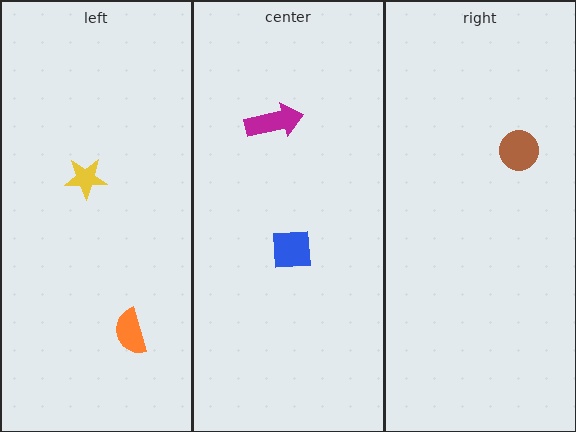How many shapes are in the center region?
2.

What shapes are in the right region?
The brown circle.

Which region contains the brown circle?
The right region.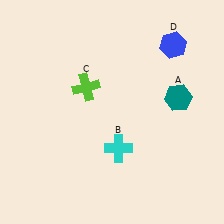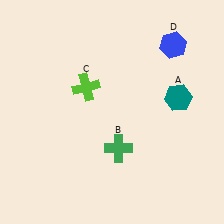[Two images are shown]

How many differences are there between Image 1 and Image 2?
There is 1 difference between the two images.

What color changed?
The cross (B) changed from cyan in Image 1 to green in Image 2.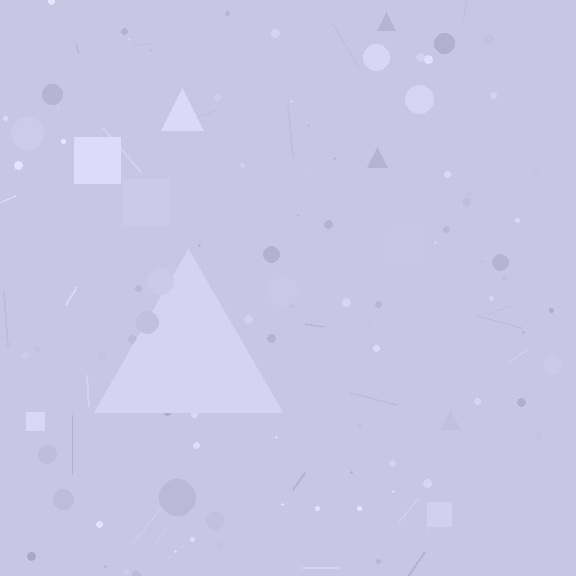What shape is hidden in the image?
A triangle is hidden in the image.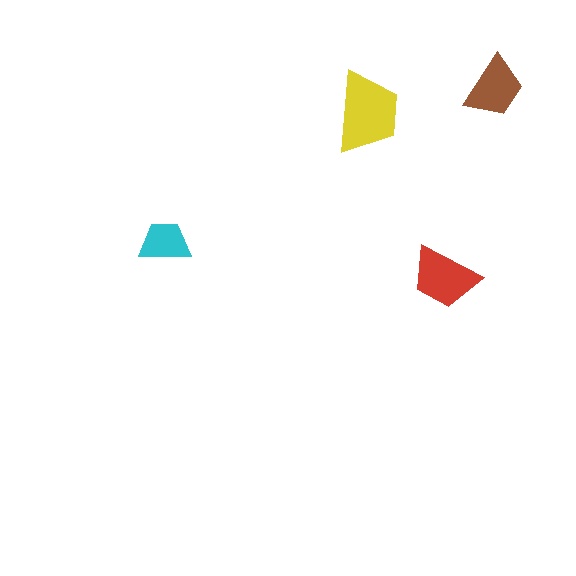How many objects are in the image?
There are 4 objects in the image.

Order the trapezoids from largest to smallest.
the yellow one, the red one, the brown one, the cyan one.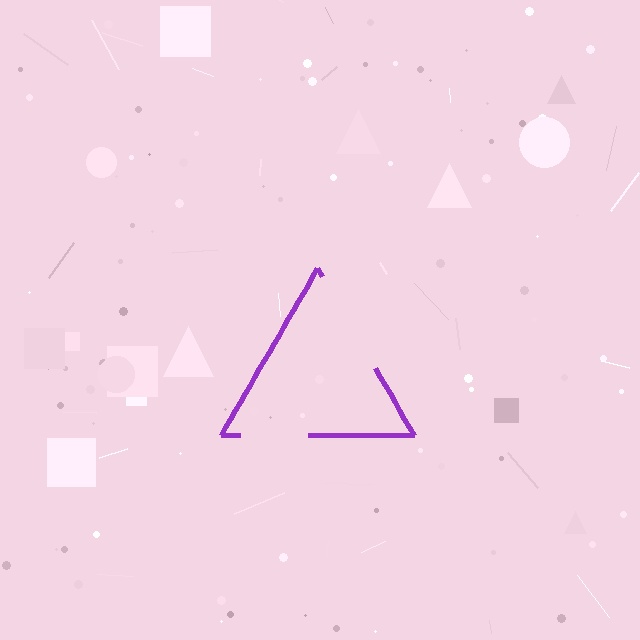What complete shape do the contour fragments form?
The contour fragments form a triangle.